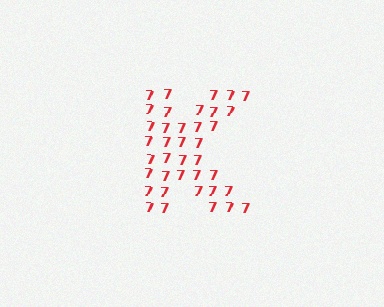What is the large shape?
The large shape is the letter K.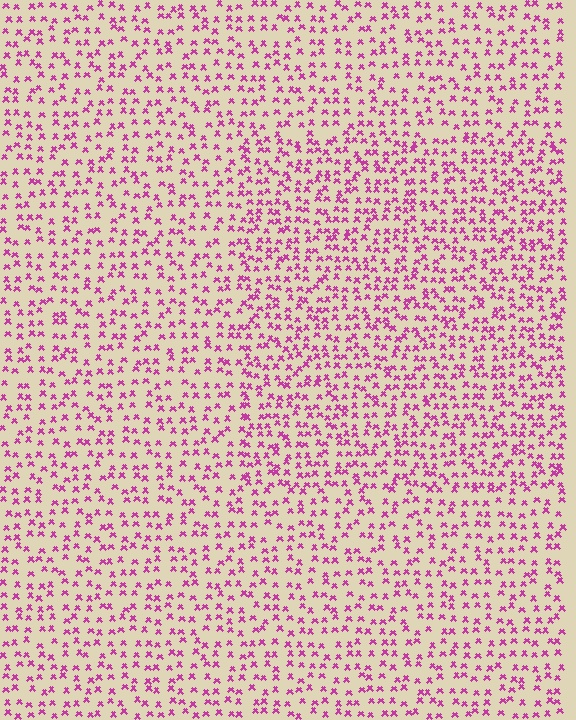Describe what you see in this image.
The image contains small magenta elements arranged at two different densities. A rectangle-shaped region is visible where the elements are more densely packed than the surrounding area.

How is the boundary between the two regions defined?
The boundary is defined by a change in element density (approximately 1.5x ratio). All elements are the same color, size, and shape.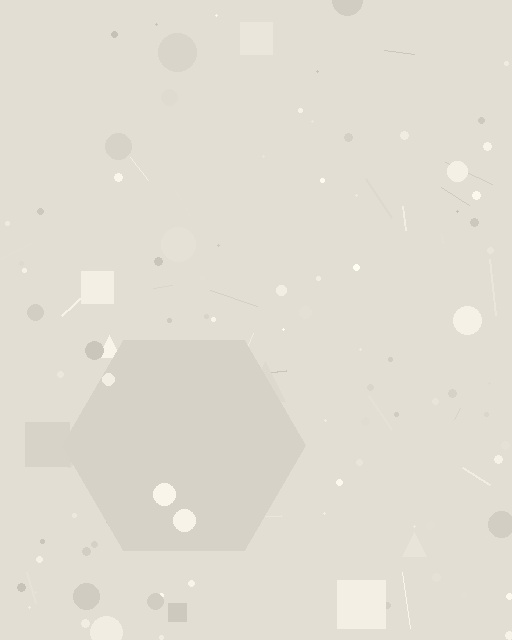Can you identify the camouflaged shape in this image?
The camouflaged shape is a hexagon.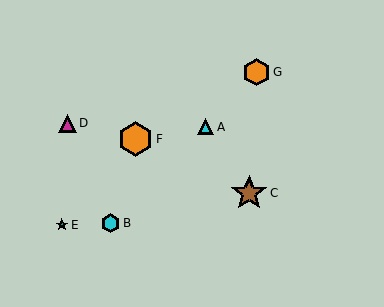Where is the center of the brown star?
The center of the brown star is at (249, 193).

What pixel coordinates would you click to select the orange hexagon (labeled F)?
Click at (136, 139) to select the orange hexagon F.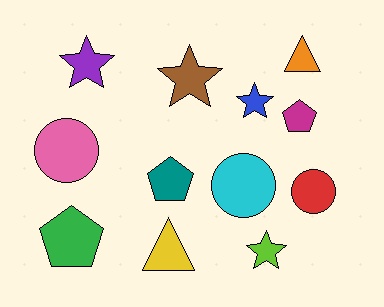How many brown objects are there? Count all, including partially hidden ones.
There is 1 brown object.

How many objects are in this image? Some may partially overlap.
There are 12 objects.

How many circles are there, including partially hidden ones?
There are 3 circles.